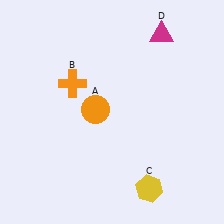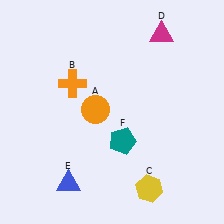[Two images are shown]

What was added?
A blue triangle (E), a teal pentagon (F) were added in Image 2.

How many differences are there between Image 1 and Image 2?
There are 2 differences between the two images.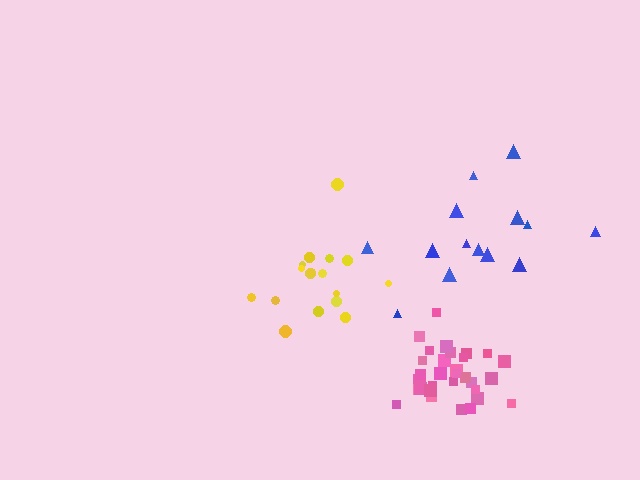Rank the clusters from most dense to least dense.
pink, yellow, blue.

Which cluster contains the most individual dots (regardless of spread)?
Pink (32).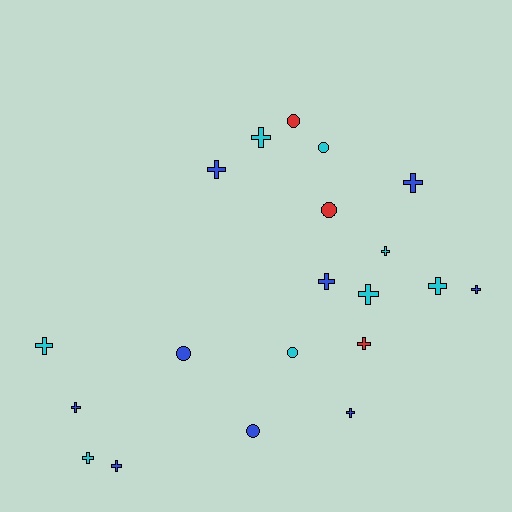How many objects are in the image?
There are 20 objects.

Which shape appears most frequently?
Cross, with 14 objects.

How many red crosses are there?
There is 1 red cross.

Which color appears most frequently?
Blue, with 9 objects.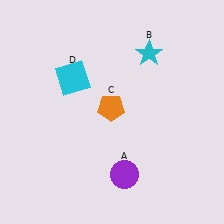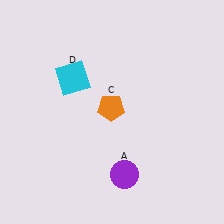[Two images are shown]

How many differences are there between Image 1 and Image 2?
There is 1 difference between the two images.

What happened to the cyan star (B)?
The cyan star (B) was removed in Image 2. It was in the top-right area of Image 1.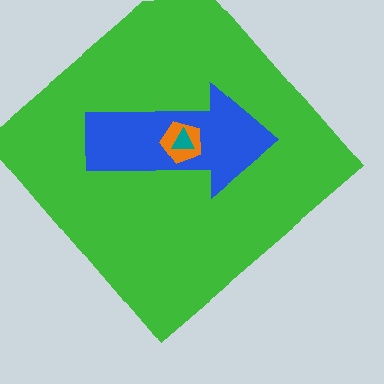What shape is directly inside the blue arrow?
The orange pentagon.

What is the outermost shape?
The green diamond.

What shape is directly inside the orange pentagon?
The teal triangle.